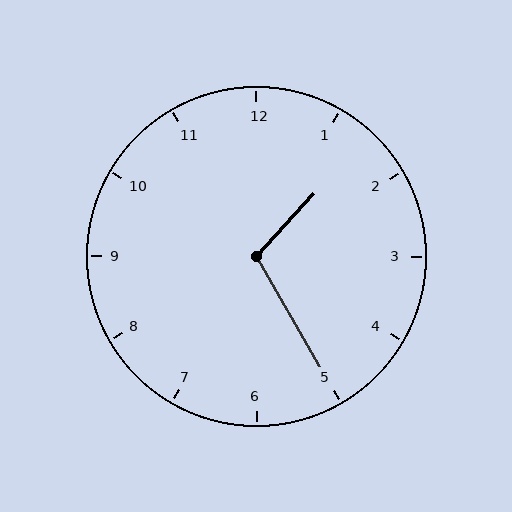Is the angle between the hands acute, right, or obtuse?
It is obtuse.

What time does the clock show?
1:25.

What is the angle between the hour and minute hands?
Approximately 108 degrees.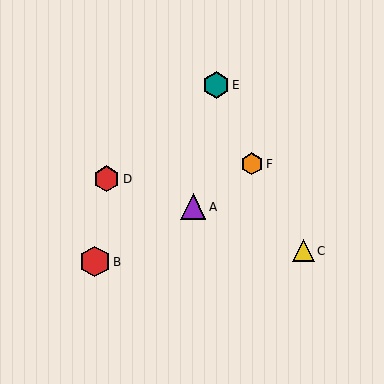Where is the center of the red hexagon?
The center of the red hexagon is at (95, 262).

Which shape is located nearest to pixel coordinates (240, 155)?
The orange hexagon (labeled F) at (252, 164) is nearest to that location.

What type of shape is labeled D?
Shape D is a red hexagon.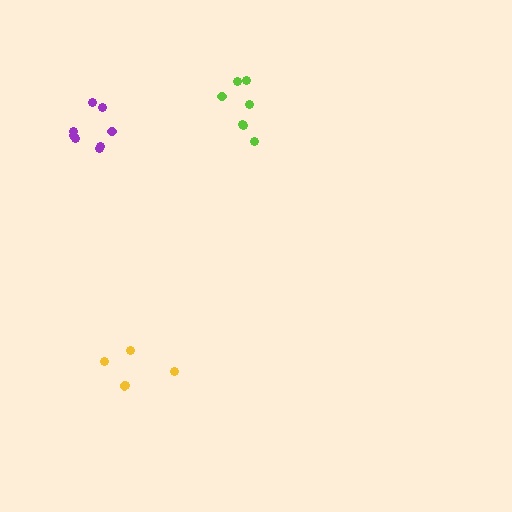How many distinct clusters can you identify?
There are 3 distinct clusters.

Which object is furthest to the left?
The purple cluster is leftmost.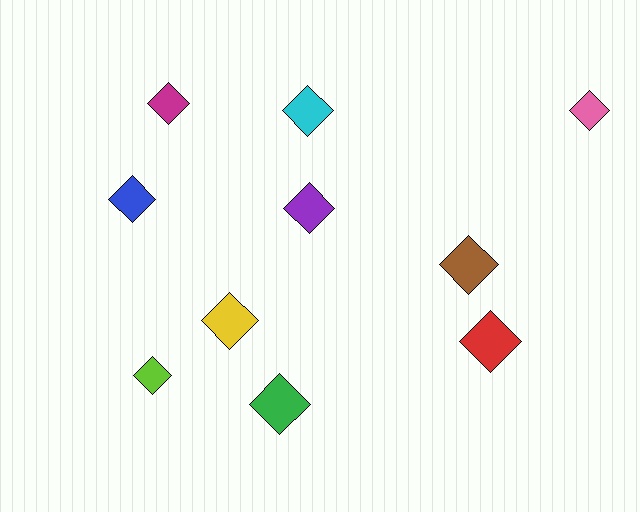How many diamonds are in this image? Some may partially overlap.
There are 10 diamonds.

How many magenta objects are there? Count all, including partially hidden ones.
There is 1 magenta object.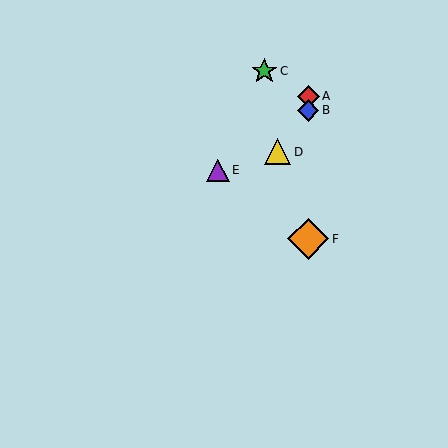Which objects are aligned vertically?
Objects A, B, F are aligned vertically.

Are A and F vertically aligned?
Yes, both are at x≈308.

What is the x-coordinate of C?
Object C is at x≈264.